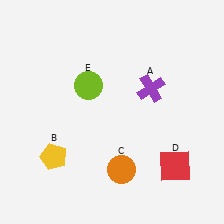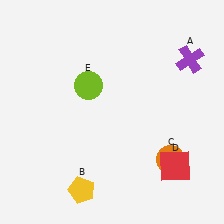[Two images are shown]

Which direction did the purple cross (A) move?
The purple cross (A) moved right.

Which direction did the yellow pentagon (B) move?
The yellow pentagon (B) moved down.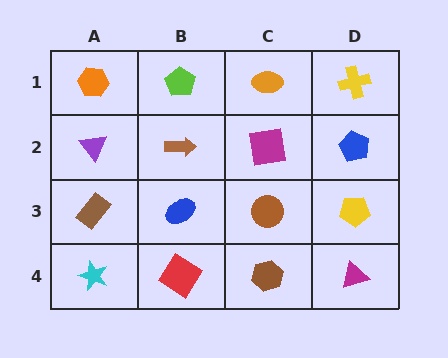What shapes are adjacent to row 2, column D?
A yellow cross (row 1, column D), a yellow pentagon (row 3, column D), a magenta square (row 2, column C).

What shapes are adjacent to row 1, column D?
A blue pentagon (row 2, column D), an orange ellipse (row 1, column C).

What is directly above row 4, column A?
A brown rectangle.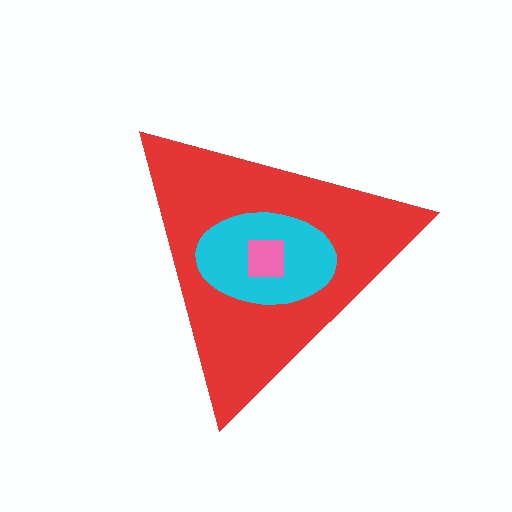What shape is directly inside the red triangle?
The cyan ellipse.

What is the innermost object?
The pink square.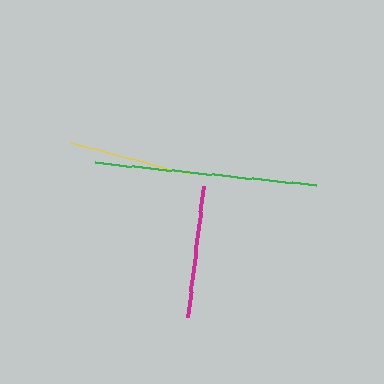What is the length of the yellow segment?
The yellow segment is approximately 122 pixels long.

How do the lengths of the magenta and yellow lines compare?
The magenta and yellow lines are approximately the same length.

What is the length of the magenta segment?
The magenta segment is approximately 133 pixels long.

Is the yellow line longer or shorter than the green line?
The green line is longer than the yellow line.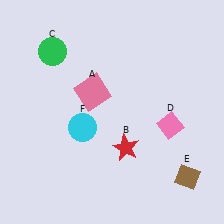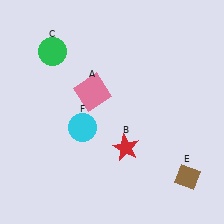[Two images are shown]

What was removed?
The pink diamond (D) was removed in Image 2.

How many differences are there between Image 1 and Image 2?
There is 1 difference between the two images.